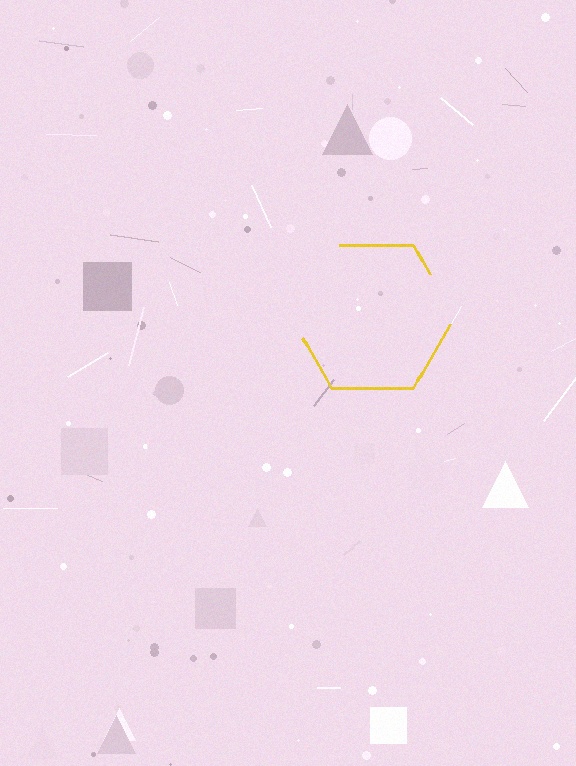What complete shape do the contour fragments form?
The contour fragments form a hexagon.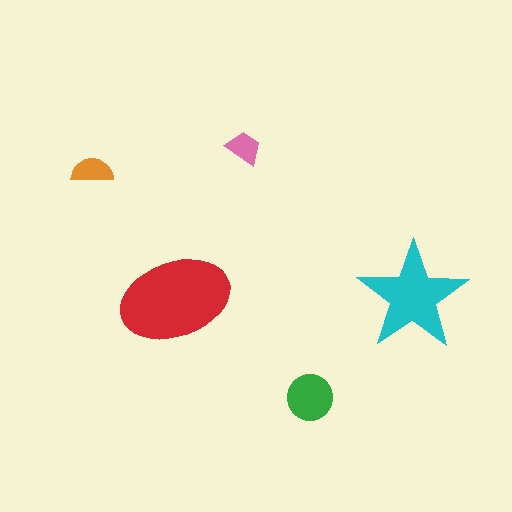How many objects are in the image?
There are 5 objects in the image.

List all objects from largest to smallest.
The red ellipse, the cyan star, the green circle, the orange semicircle, the pink trapezoid.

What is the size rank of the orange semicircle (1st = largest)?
4th.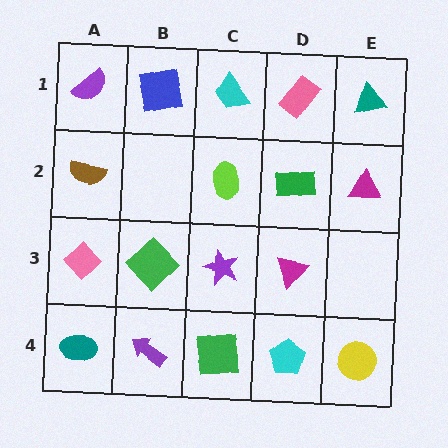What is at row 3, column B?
A green diamond.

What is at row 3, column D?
A magenta triangle.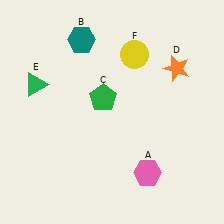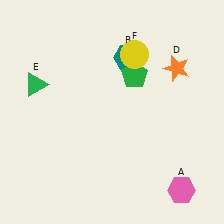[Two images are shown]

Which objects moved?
The objects that moved are: the pink hexagon (A), the teal hexagon (B), the green pentagon (C).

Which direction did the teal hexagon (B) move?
The teal hexagon (B) moved right.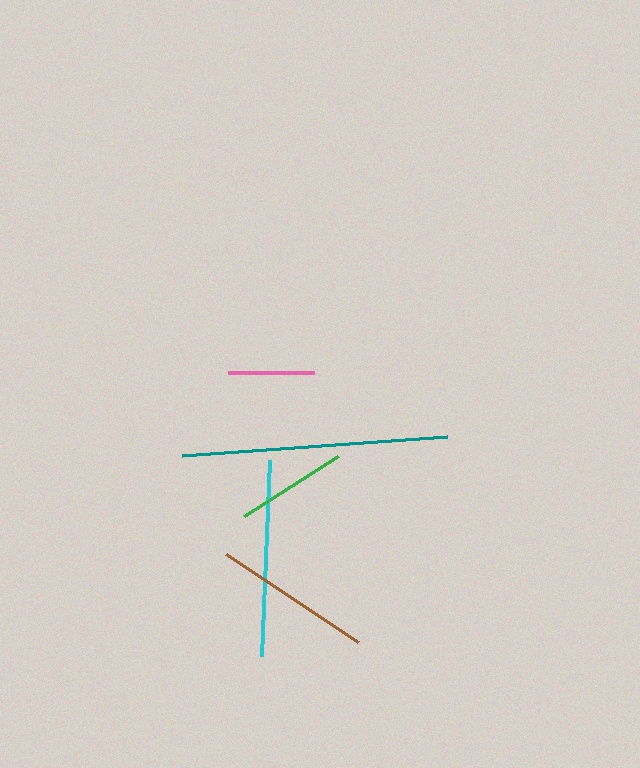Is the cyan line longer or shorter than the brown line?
The cyan line is longer than the brown line.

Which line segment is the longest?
The teal line is the longest at approximately 266 pixels.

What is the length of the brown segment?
The brown segment is approximately 159 pixels long.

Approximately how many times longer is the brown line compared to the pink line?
The brown line is approximately 1.9 times the length of the pink line.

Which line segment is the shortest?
The pink line is the shortest at approximately 86 pixels.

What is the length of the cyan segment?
The cyan segment is approximately 196 pixels long.